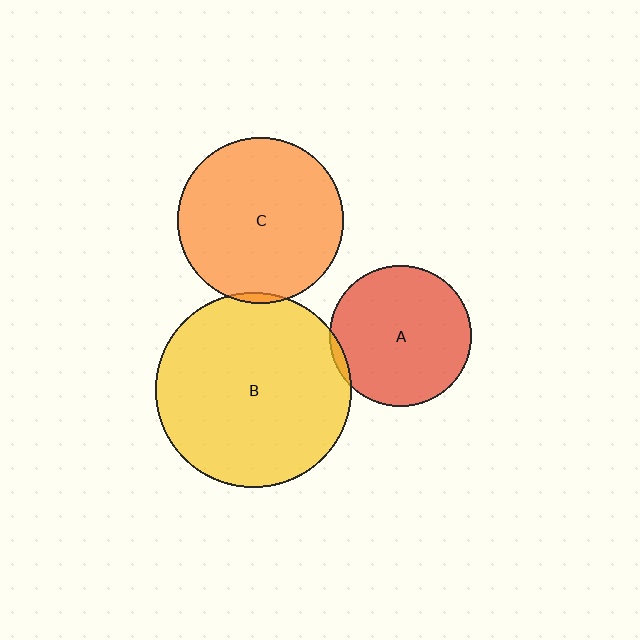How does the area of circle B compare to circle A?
Approximately 1.9 times.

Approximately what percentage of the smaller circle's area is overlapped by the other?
Approximately 5%.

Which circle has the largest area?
Circle B (yellow).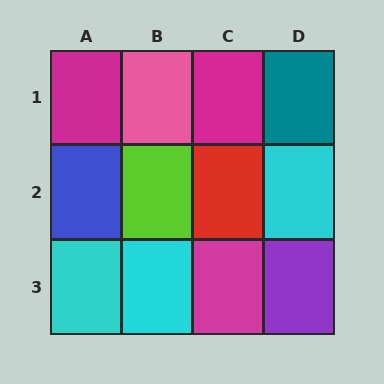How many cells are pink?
1 cell is pink.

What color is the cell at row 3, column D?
Purple.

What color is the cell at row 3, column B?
Cyan.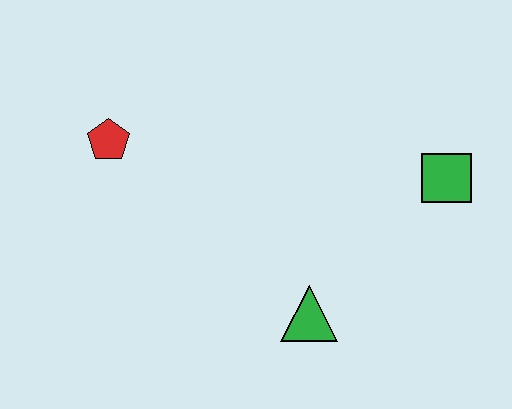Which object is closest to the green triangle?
The green square is closest to the green triangle.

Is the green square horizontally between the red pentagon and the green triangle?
No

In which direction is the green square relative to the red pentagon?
The green square is to the right of the red pentagon.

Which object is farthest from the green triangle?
The red pentagon is farthest from the green triangle.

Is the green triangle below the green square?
Yes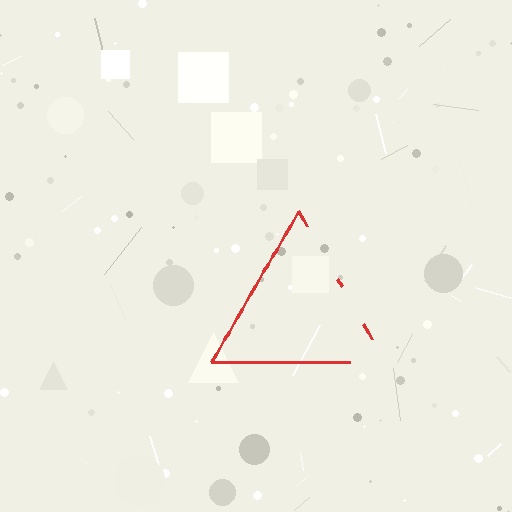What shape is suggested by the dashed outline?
The dashed outline suggests a triangle.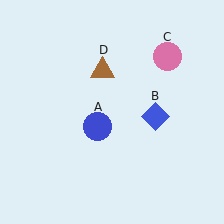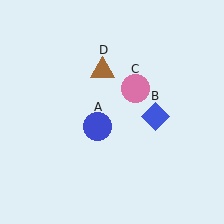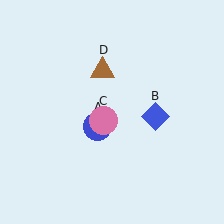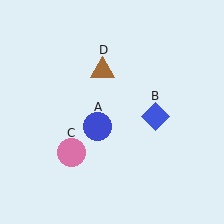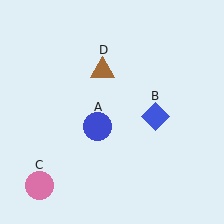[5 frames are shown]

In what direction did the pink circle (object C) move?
The pink circle (object C) moved down and to the left.